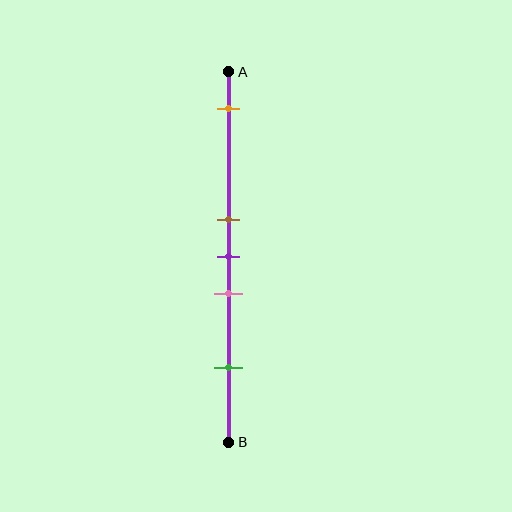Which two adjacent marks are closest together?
The brown and purple marks are the closest adjacent pair.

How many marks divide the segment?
There are 5 marks dividing the segment.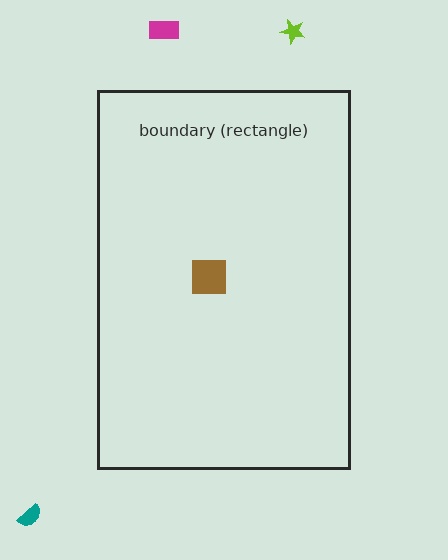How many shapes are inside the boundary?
1 inside, 3 outside.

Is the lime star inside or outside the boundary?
Outside.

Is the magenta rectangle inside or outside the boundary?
Outside.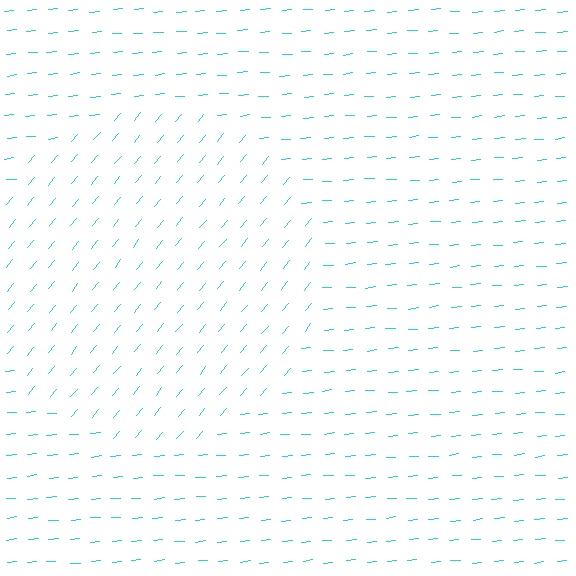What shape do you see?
I see a circle.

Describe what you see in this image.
The image is filled with small cyan line segments. A circle region in the image has lines oriented differently from the surrounding lines, creating a visible texture boundary.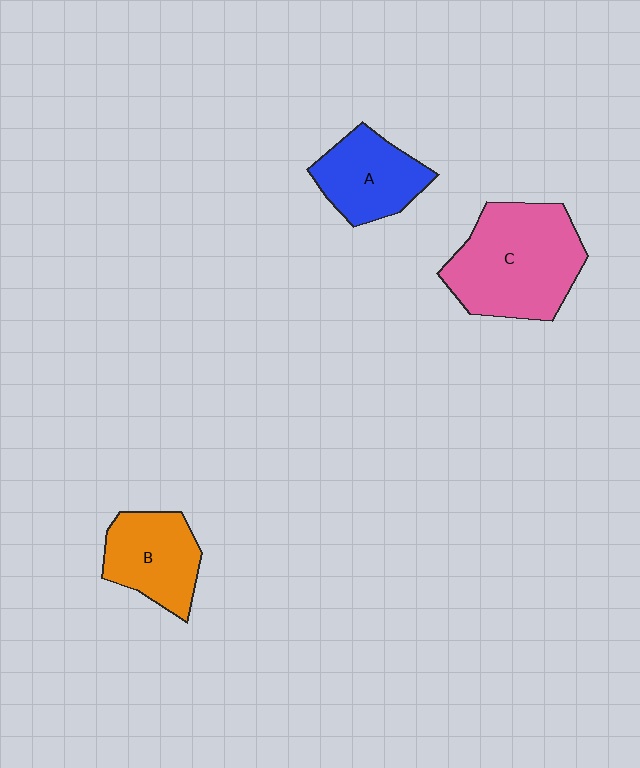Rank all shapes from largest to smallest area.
From largest to smallest: C (pink), B (orange), A (blue).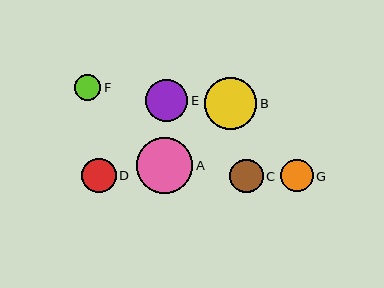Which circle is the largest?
Circle A is the largest with a size of approximately 56 pixels.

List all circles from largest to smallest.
From largest to smallest: A, B, E, D, C, G, F.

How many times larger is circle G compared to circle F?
Circle G is approximately 1.2 times the size of circle F.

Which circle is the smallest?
Circle F is the smallest with a size of approximately 26 pixels.